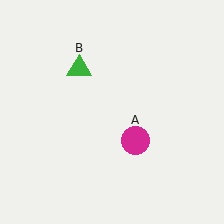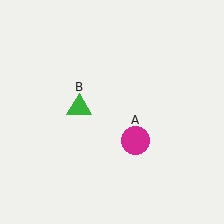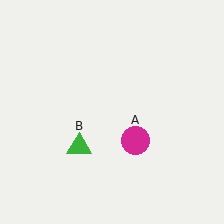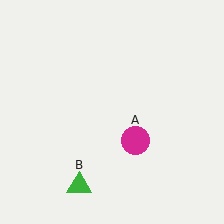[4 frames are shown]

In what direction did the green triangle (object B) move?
The green triangle (object B) moved down.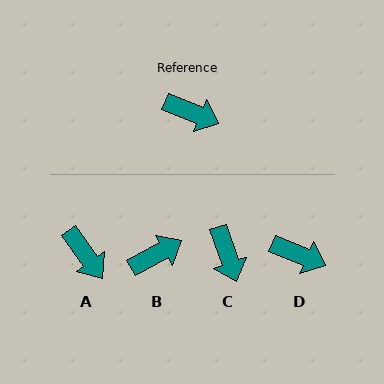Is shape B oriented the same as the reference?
No, it is off by about 51 degrees.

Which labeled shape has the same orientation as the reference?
D.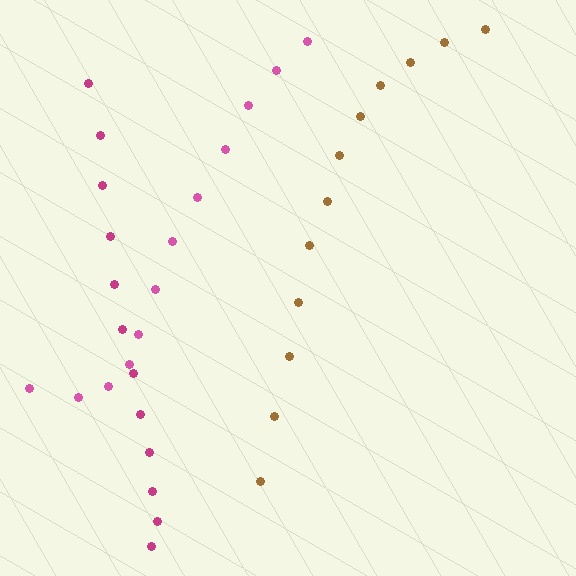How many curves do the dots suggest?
There are 3 distinct paths.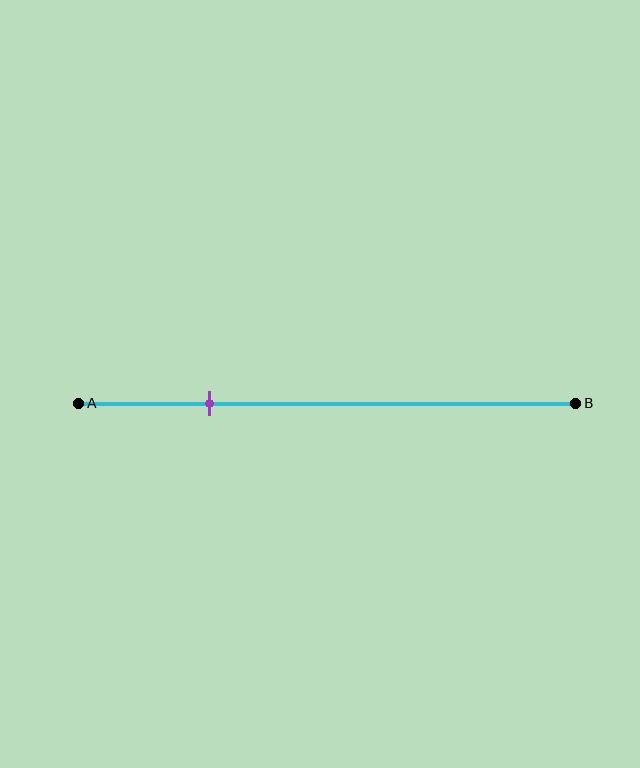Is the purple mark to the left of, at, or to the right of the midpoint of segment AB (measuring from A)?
The purple mark is to the left of the midpoint of segment AB.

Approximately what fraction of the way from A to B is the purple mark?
The purple mark is approximately 25% of the way from A to B.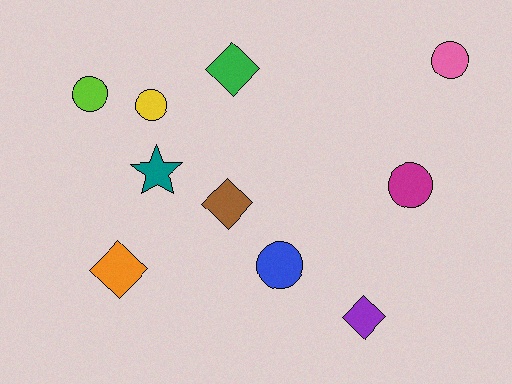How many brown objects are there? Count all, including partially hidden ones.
There is 1 brown object.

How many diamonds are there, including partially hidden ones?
There are 4 diamonds.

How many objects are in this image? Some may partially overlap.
There are 10 objects.